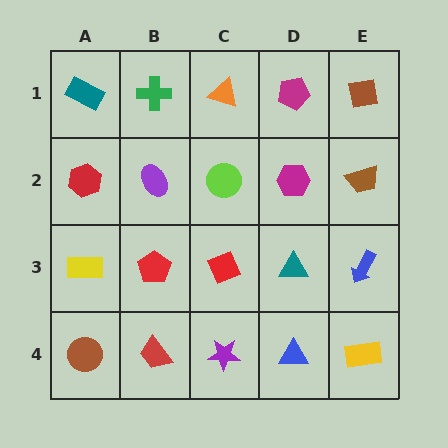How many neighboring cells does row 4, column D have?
3.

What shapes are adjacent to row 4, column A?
A yellow rectangle (row 3, column A), a red trapezoid (row 4, column B).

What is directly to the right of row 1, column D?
A brown square.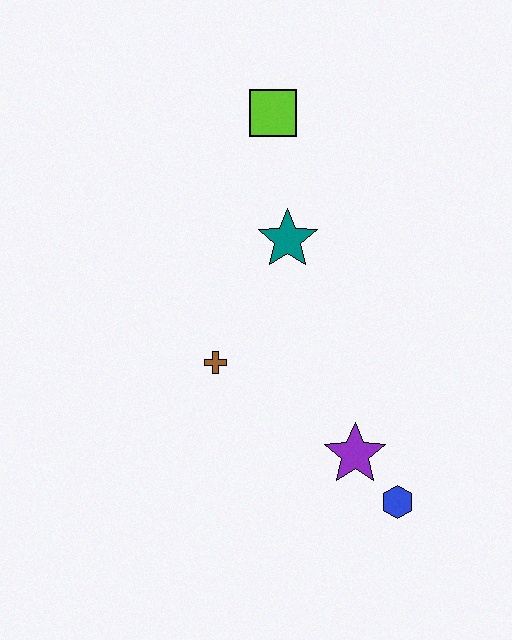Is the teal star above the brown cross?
Yes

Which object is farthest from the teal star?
The blue hexagon is farthest from the teal star.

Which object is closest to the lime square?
The teal star is closest to the lime square.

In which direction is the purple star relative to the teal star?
The purple star is below the teal star.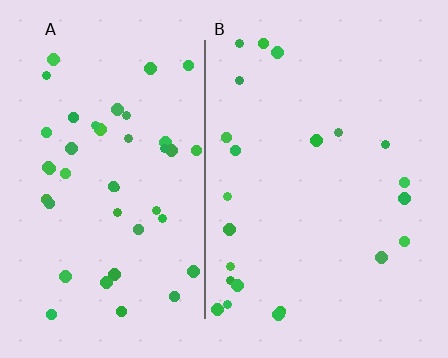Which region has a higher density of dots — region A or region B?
A (the left).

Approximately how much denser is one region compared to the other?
Approximately 1.9× — region A over region B.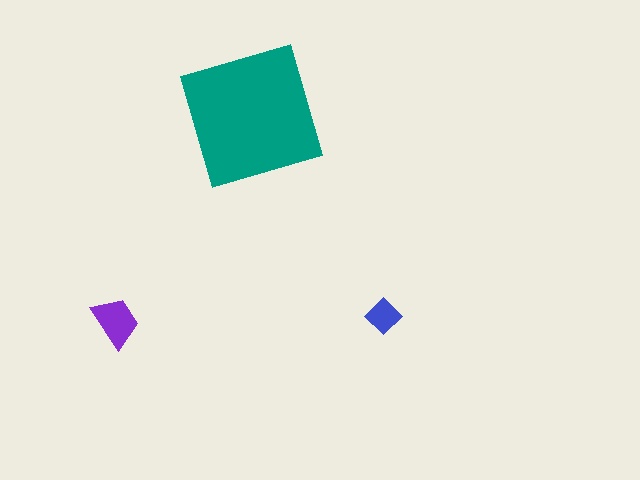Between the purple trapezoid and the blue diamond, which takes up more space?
The purple trapezoid.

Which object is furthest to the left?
The purple trapezoid is leftmost.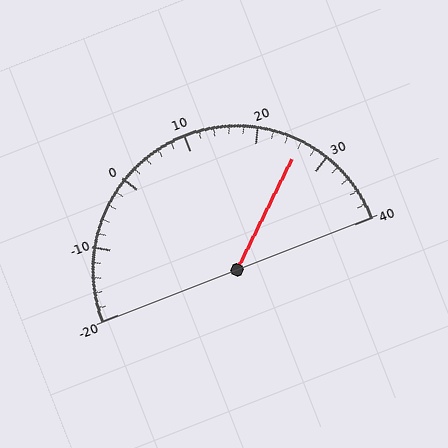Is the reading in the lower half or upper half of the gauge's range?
The reading is in the upper half of the range (-20 to 40).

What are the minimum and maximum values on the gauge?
The gauge ranges from -20 to 40.